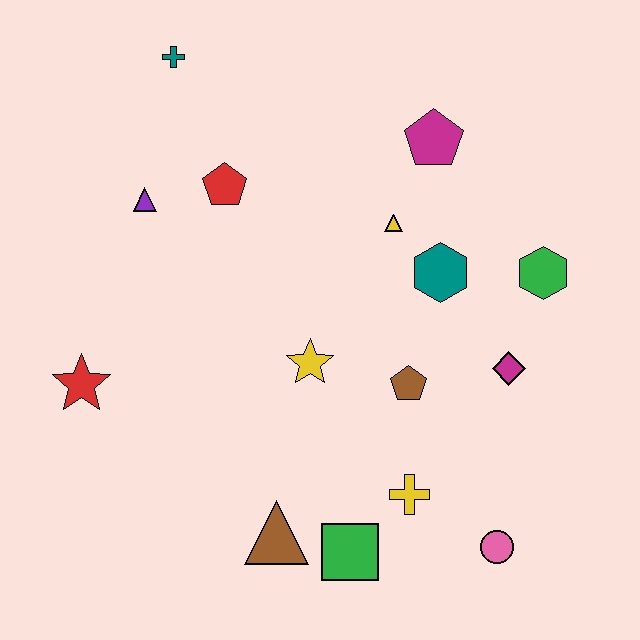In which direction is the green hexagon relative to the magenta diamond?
The green hexagon is above the magenta diamond.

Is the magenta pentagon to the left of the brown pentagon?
No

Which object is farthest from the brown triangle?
The teal cross is farthest from the brown triangle.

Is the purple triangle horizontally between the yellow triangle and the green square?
No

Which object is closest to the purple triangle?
The red pentagon is closest to the purple triangle.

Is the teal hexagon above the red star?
Yes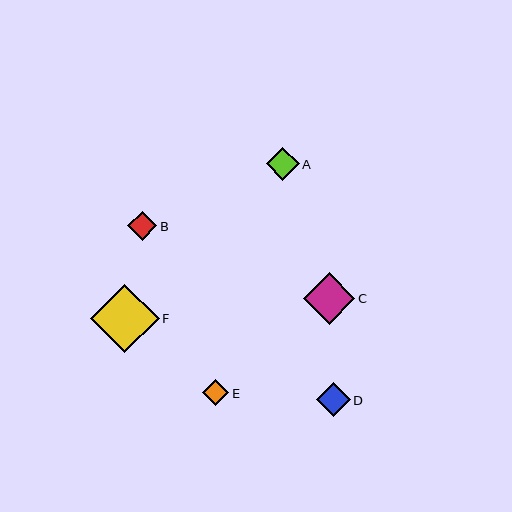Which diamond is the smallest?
Diamond E is the smallest with a size of approximately 26 pixels.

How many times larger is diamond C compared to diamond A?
Diamond C is approximately 1.6 times the size of diamond A.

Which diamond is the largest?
Diamond F is the largest with a size of approximately 68 pixels.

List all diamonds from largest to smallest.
From largest to smallest: F, C, D, A, B, E.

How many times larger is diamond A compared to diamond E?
Diamond A is approximately 1.3 times the size of diamond E.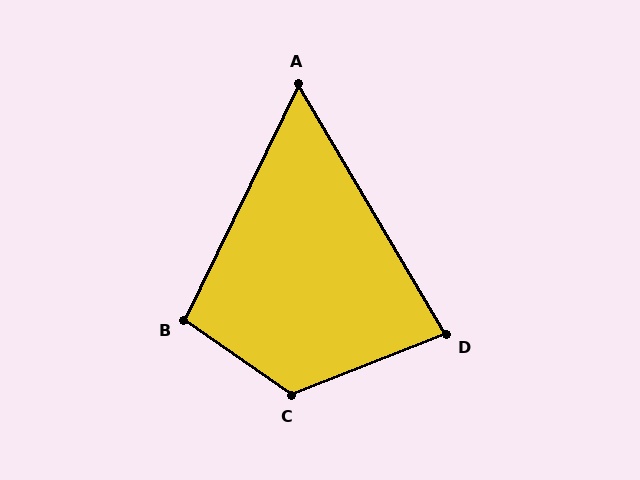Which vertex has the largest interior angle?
C, at approximately 124 degrees.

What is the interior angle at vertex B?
Approximately 99 degrees (obtuse).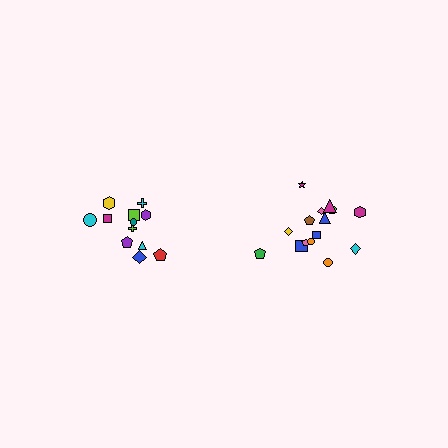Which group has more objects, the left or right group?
The right group.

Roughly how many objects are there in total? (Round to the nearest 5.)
Roughly 25 objects in total.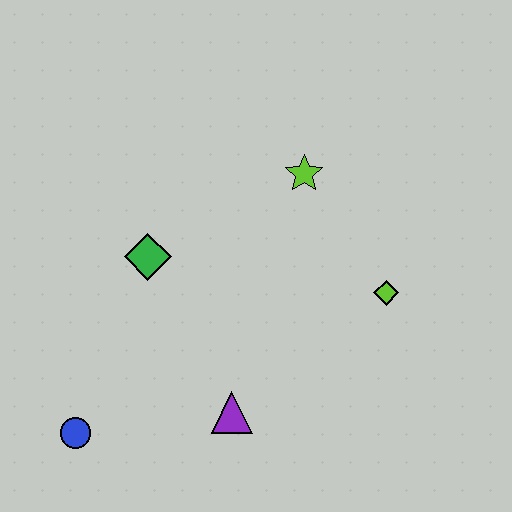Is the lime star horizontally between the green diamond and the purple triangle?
No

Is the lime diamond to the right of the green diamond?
Yes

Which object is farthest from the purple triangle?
The lime star is farthest from the purple triangle.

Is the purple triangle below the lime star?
Yes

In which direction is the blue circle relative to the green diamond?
The blue circle is below the green diamond.